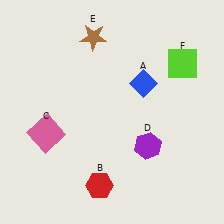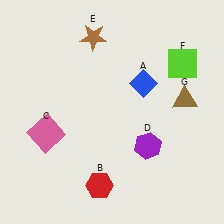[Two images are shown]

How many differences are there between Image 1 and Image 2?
There is 1 difference between the two images.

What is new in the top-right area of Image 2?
A brown triangle (G) was added in the top-right area of Image 2.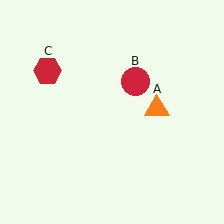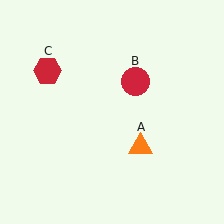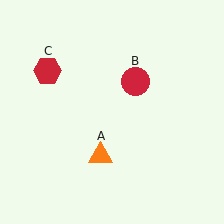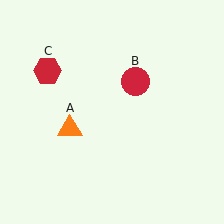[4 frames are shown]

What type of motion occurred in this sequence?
The orange triangle (object A) rotated clockwise around the center of the scene.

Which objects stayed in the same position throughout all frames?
Red circle (object B) and red hexagon (object C) remained stationary.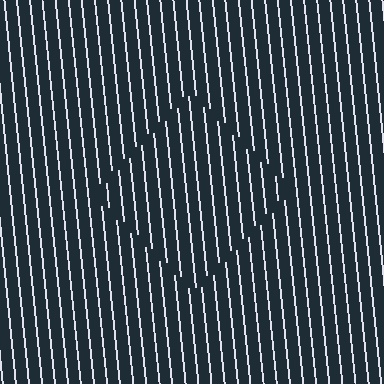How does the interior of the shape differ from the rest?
The interior of the shape contains the same grating, shifted by half a period — the contour is defined by the phase discontinuity where line-ends from the inner and outer gratings abut.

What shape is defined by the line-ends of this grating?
An illusory square. The interior of the shape contains the same grating, shifted by half a period — the contour is defined by the phase discontinuity where line-ends from the inner and outer gratings abut.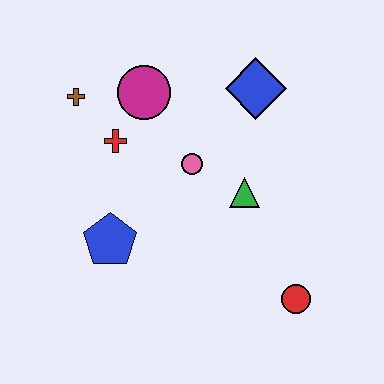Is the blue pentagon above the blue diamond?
No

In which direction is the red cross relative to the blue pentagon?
The red cross is above the blue pentagon.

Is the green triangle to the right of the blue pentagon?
Yes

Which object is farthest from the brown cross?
The red circle is farthest from the brown cross.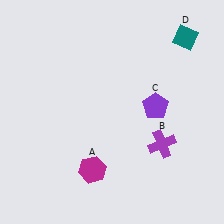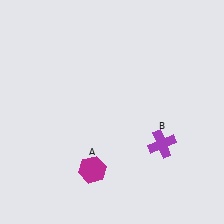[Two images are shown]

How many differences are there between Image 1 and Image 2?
There are 2 differences between the two images.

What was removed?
The purple pentagon (C), the teal diamond (D) were removed in Image 2.